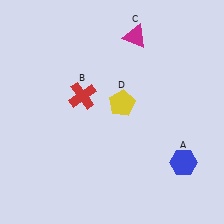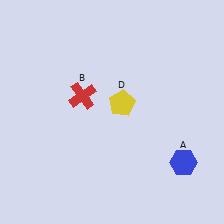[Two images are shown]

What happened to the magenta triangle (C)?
The magenta triangle (C) was removed in Image 2. It was in the top-right area of Image 1.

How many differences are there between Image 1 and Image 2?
There is 1 difference between the two images.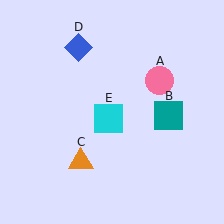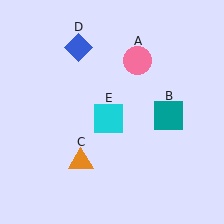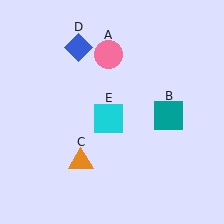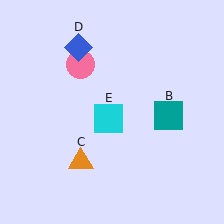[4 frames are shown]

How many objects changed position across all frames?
1 object changed position: pink circle (object A).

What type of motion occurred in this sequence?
The pink circle (object A) rotated counterclockwise around the center of the scene.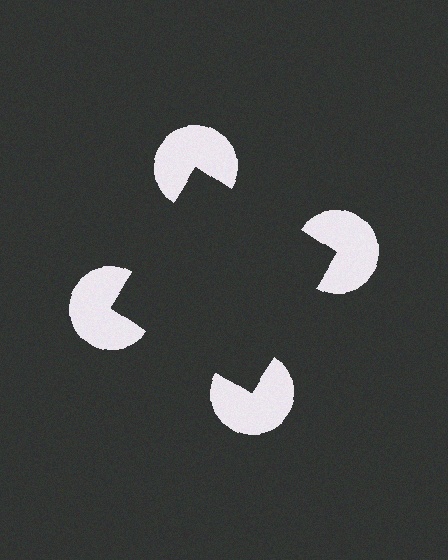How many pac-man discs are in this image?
There are 4 — one at each vertex of the illusory square.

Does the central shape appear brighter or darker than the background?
It typically appears slightly darker than the background, even though no actual brightness change is drawn.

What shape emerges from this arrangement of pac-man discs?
An illusory square — its edges are inferred from the aligned wedge cuts in the pac-man discs, not physically drawn.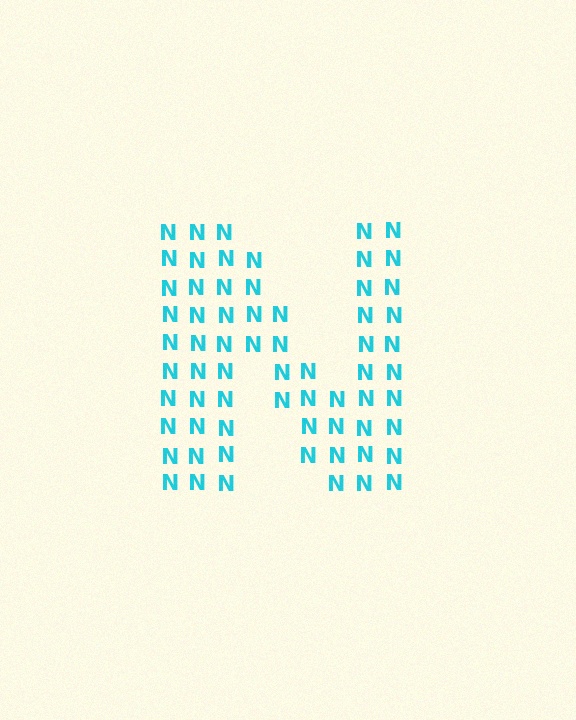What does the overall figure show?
The overall figure shows the letter N.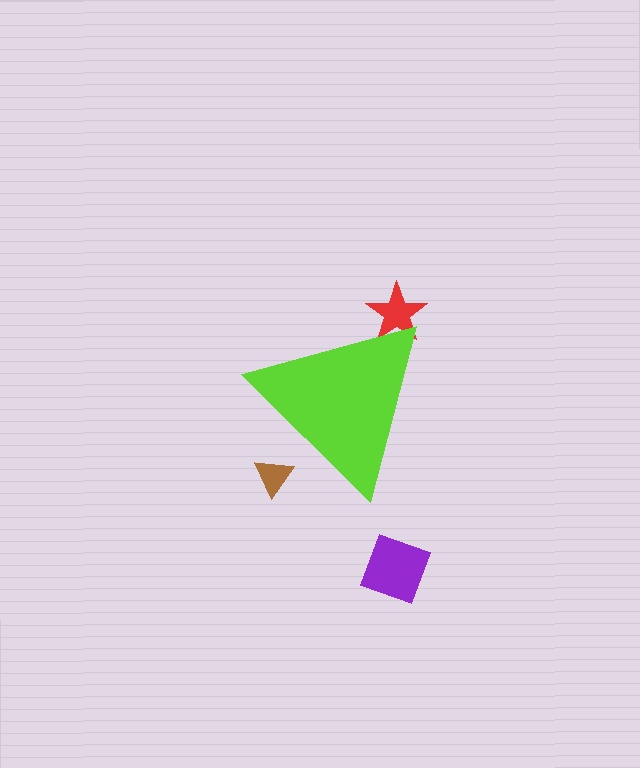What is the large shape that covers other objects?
A lime triangle.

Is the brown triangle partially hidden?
Yes, the brown triangle is partially hidden behind the lime triangle.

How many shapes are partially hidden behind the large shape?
2 shapes are partially hidden.